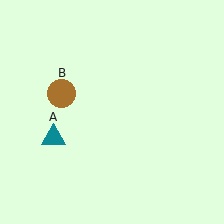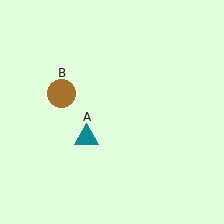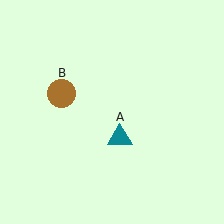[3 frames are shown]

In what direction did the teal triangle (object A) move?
The teal triangle (object A) moved right.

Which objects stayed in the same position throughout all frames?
Brown circle (object B) remained stationary.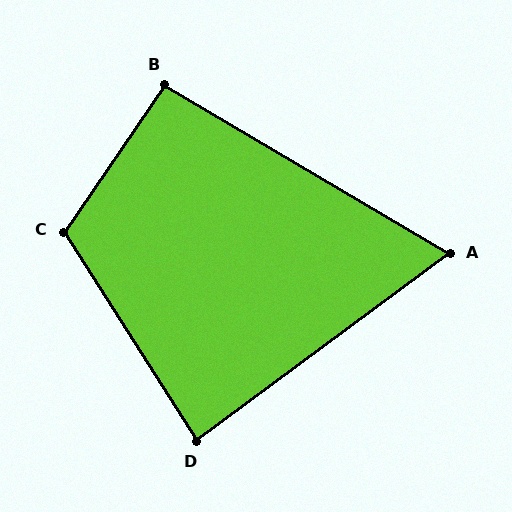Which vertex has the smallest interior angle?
A, at approximately 67 degrees.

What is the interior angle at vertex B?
Approximately 94 degrees (approximately right).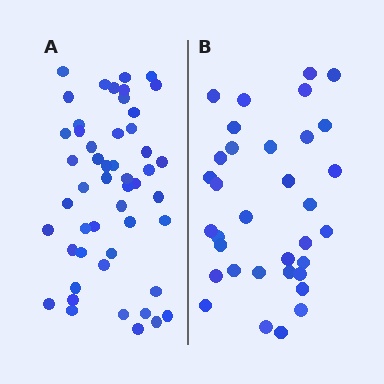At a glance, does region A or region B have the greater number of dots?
Region A (the left region) has more dots.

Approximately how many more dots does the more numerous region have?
Region A has approximately 15 more dots than region B.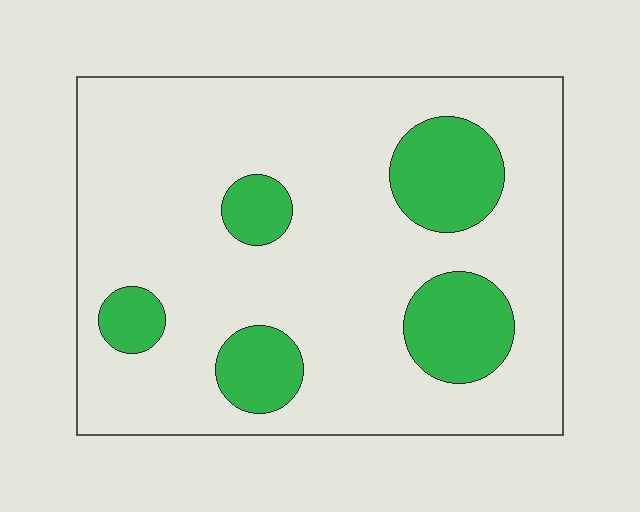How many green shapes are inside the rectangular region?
5.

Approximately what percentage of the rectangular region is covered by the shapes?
Approximately 20%.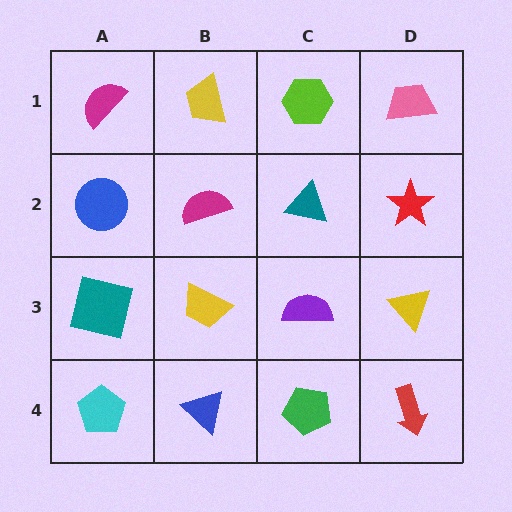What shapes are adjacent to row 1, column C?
A teal triangle (row 2, column C), a yellow trapezoid (row 1, column B), a pink trapezoid (row 1, column D).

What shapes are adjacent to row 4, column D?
A yellow triangle (row 3, column D), a green pentagon (row 4, column C).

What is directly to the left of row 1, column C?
A yellow trapezoid.